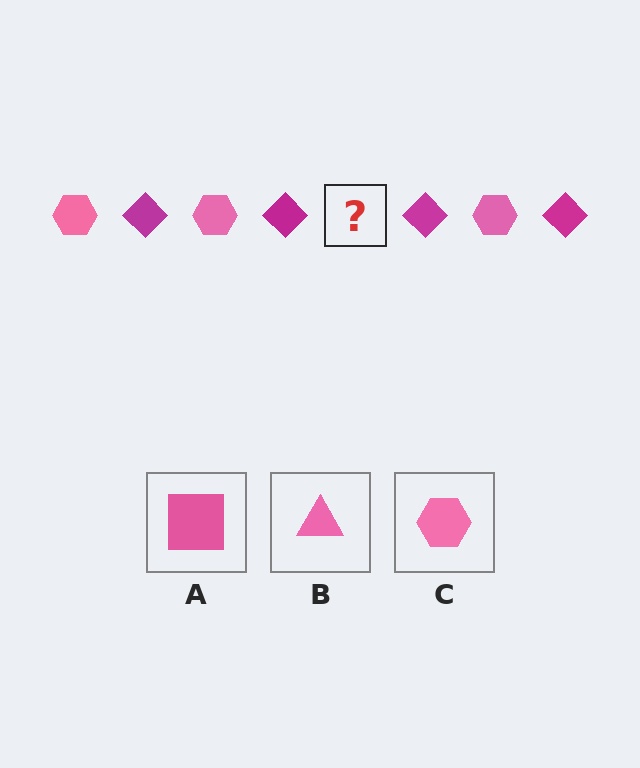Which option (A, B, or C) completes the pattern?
C.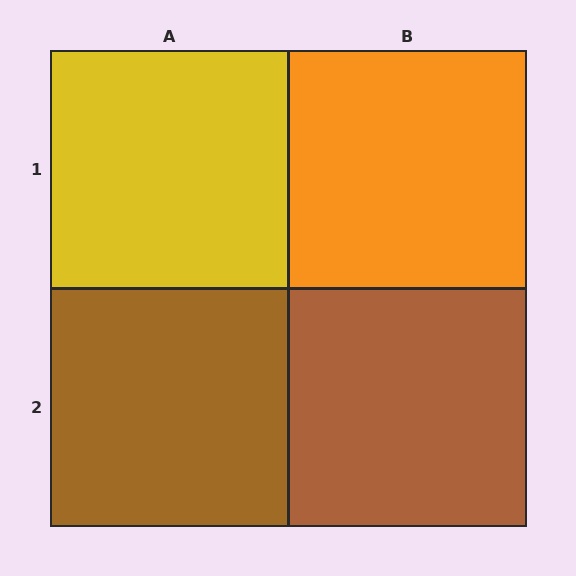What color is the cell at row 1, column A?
Yellow.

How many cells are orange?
1 cell is orange.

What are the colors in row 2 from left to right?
Brown, brown.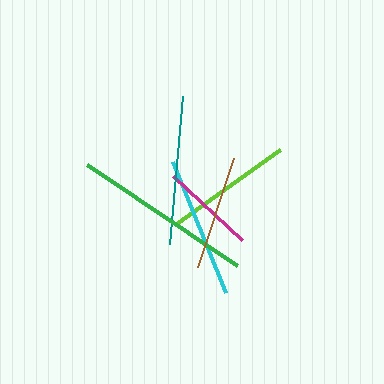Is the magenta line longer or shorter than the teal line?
The teal line is longer than the magenta line.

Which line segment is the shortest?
The magenta line is the shortest at approximately 94 pixels.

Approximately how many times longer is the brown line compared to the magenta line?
The brown line is approximately 1.2 times the length of the magenta line.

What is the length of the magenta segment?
The magenta segment is approximately 94 pixels long.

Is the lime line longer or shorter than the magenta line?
The lime line is longer than the magenta line.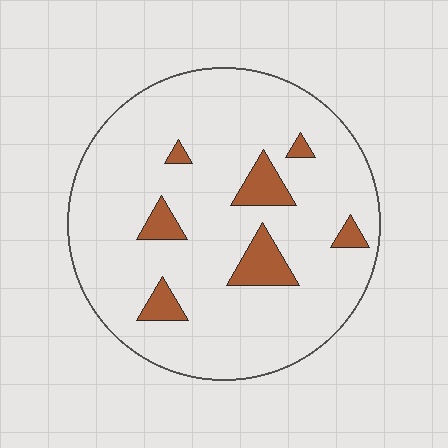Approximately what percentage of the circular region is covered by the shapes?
Approximately 10%.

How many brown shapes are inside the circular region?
7.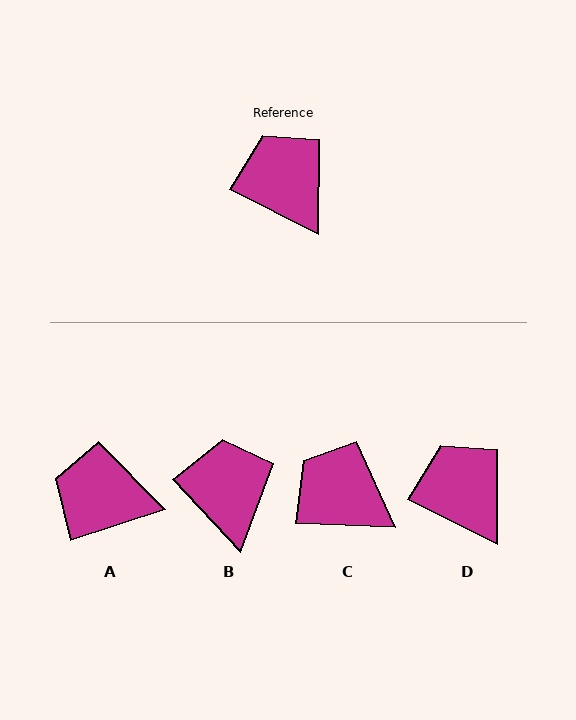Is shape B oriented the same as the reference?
No, it is off by about 21 degrees.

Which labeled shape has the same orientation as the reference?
D.